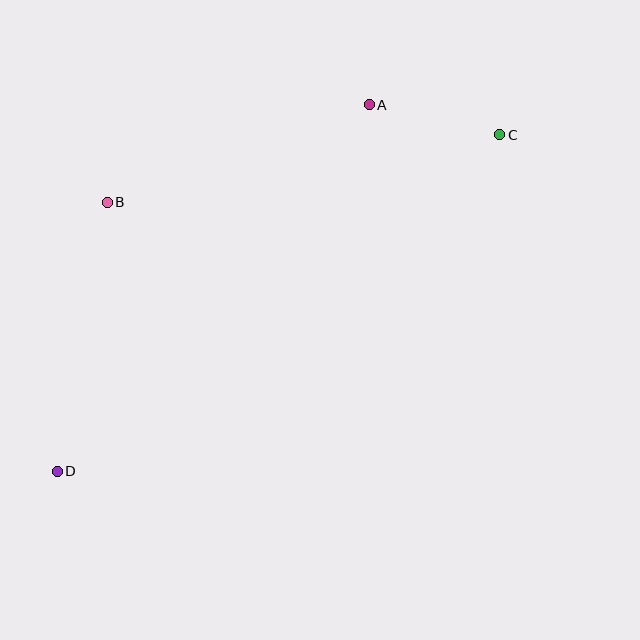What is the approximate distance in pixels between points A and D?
The distance between A and D is approximately 481 pixels.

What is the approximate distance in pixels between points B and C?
The distance between B and C is approximately 398 pixels.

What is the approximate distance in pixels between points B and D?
The distance between B and D is approximately 273 pixels.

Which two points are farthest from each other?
Points C and D are farthest from each other.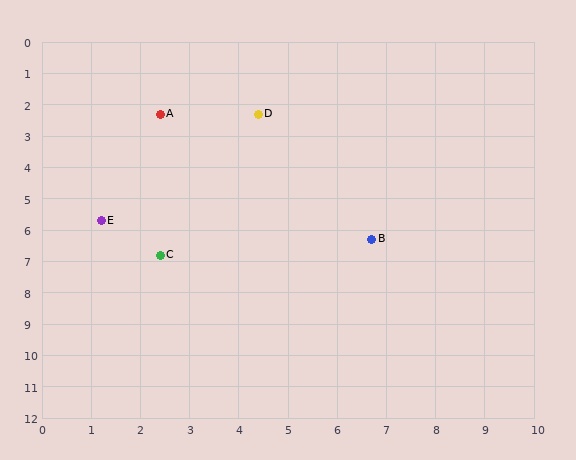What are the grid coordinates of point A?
Point A is at approximately (2.4, 2.3).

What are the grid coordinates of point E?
Point E is at approximately (1.2, 5.7).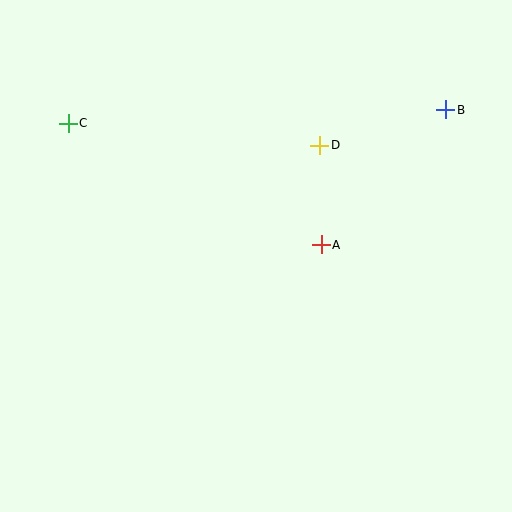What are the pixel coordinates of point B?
Point B is at (446, 110).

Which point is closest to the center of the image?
Point A at (321, 245) is closest to the center.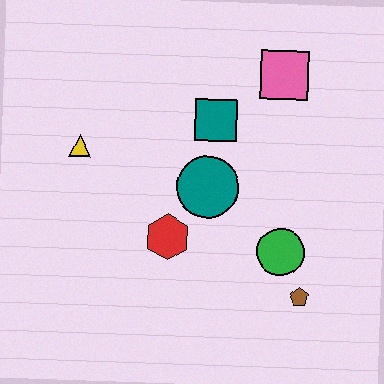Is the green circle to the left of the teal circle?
No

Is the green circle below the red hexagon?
Yes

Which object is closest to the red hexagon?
The teal circle is closest to the red hexagon.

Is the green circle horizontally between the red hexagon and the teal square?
No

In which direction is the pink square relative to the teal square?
The pink square is to the right of the teal square.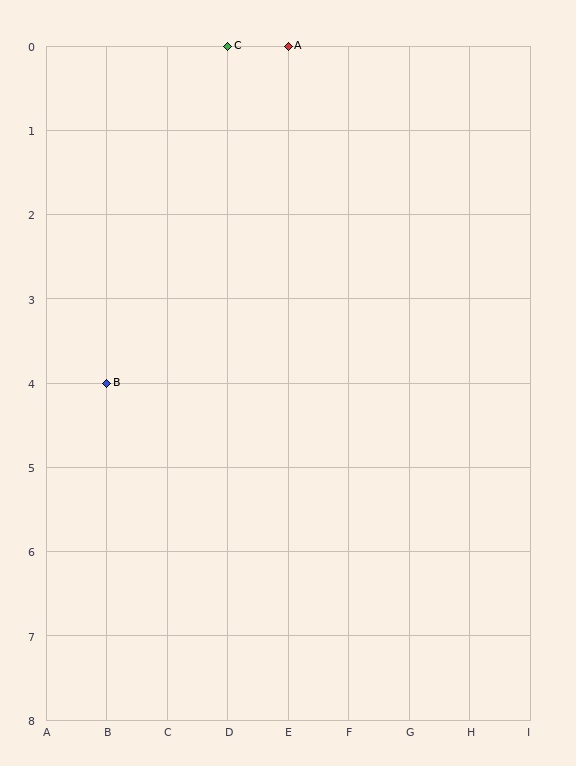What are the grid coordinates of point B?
Point B is at grid coordinates (B, 4).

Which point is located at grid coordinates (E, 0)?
Point A is at (E, 0).